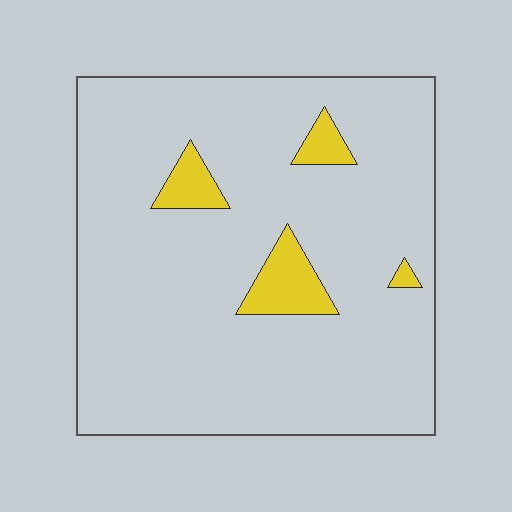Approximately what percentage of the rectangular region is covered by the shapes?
Approximately 10%.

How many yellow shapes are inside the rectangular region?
4.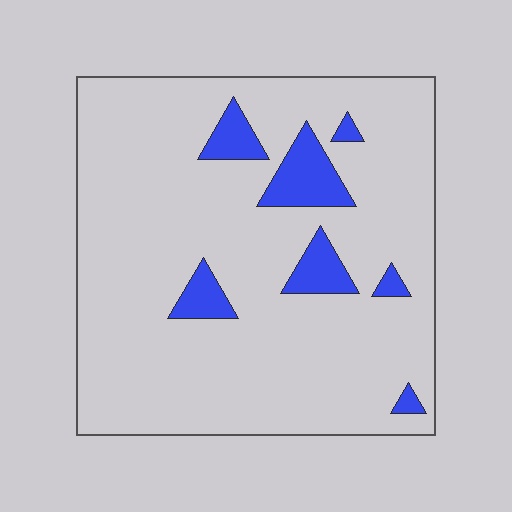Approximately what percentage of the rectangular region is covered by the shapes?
Approximately 10%.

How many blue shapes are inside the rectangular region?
7.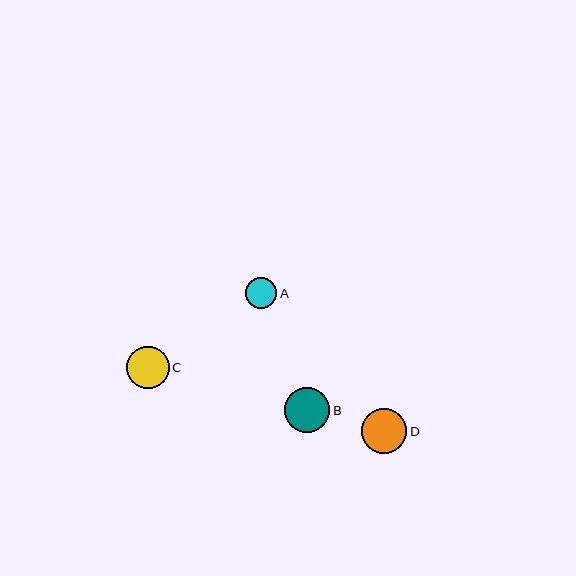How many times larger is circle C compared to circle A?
Circle C is approximately 1.4 times the size of circle A.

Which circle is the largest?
Circle B is the largest with a size of approximately 45 pixels.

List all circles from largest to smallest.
From largest to smallest: B, D, C, A.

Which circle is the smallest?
Circle A is the smallest with a size of approximately 31 pixels.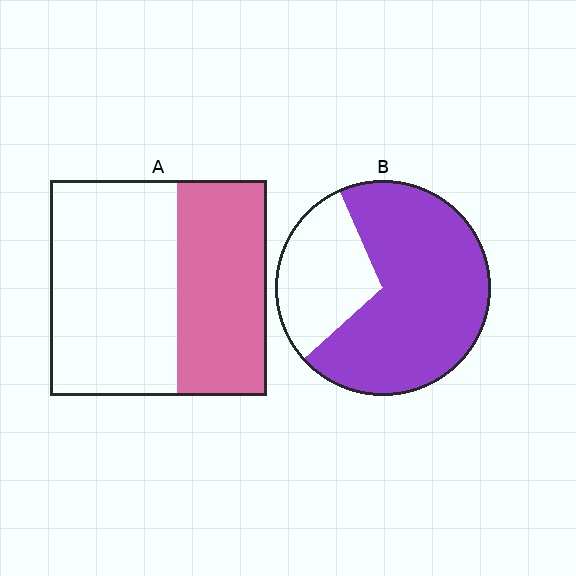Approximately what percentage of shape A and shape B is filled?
A is approximately 40% and B is approximately 70%.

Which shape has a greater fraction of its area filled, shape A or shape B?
Shape B.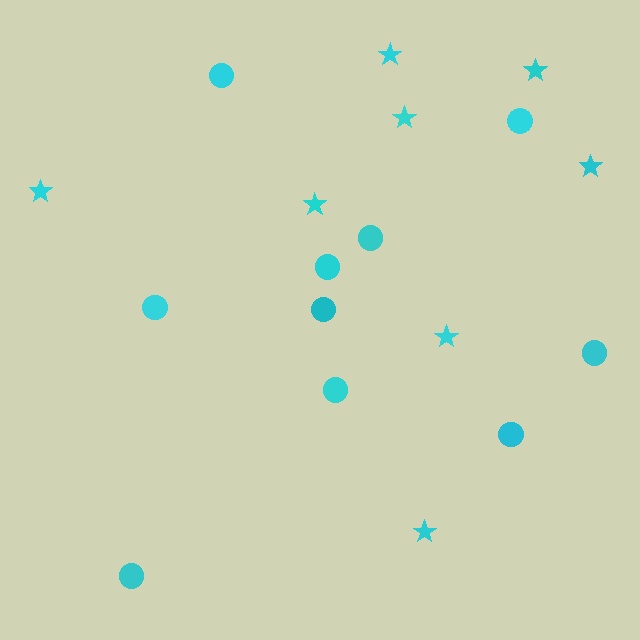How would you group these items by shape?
There are 2 groups: one group of circles (10) and one group of stars (8).